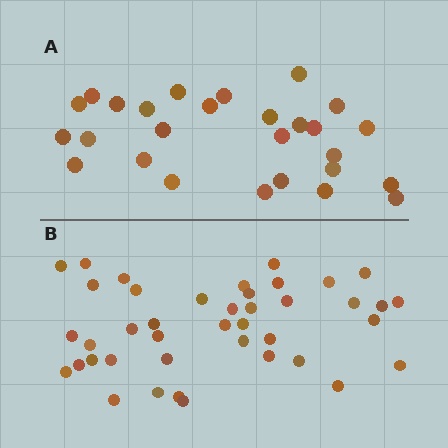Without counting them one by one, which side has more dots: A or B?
Region B (the bottom region) has more dots.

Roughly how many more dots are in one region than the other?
Region B has approximately 15 more dots than region A.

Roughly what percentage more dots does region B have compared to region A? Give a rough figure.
About 50% more.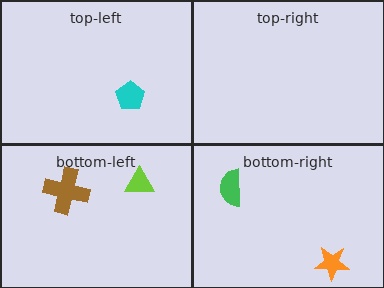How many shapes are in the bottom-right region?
2.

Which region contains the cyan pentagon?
The top-left region.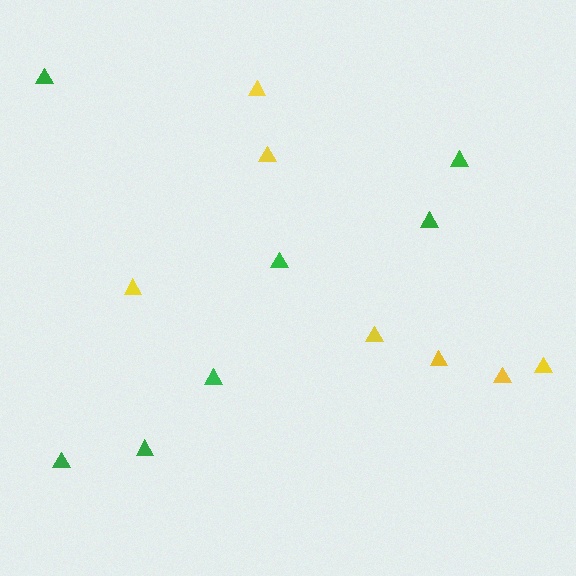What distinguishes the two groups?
There are 2 groups: one group of yellow triangles (7) and one group of green triangles (7).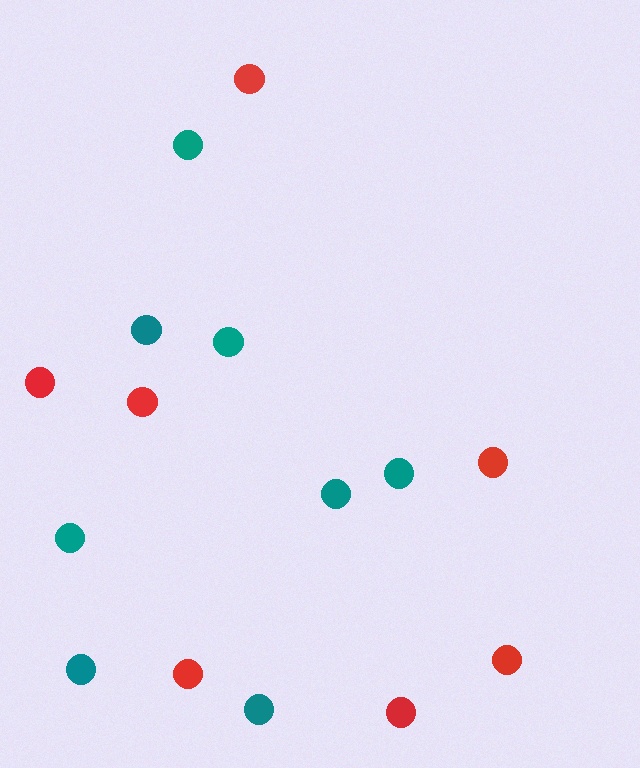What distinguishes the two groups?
There are 2 groups: one group of teal circles (8) and one group of red circles (7).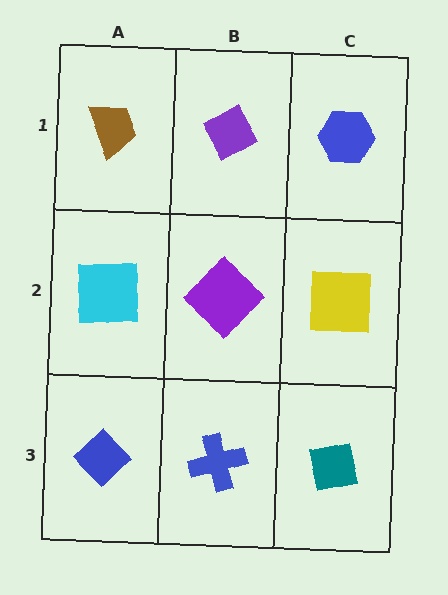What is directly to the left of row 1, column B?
A brown trapezoid.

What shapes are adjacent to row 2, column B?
A purple diamond (row 1, column B), a blue cross (row 3, column B), a cyan square (row 2, column A), a yellow square (row 2, column C).